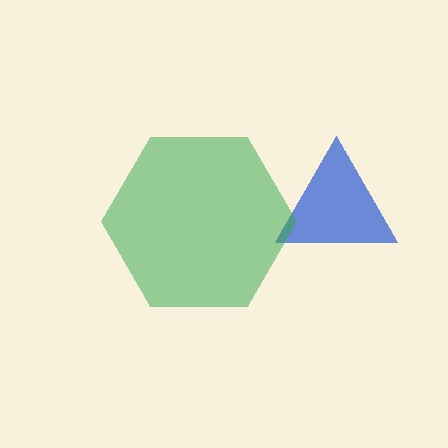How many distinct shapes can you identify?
There are 2 distinct shapes: a blue triangle, a green hexagon.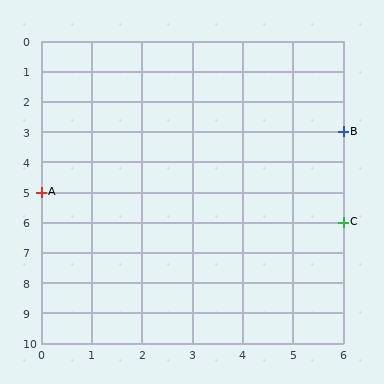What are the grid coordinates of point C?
Point C is at grid coordinates (6, 6).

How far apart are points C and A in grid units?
Points C and A are 6 columns and 1 row apart (about 6.1 grid units diagonally).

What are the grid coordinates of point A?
Point A is at grid coordinates (0, 5).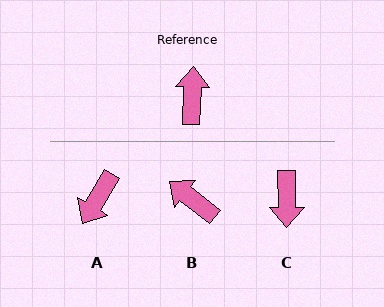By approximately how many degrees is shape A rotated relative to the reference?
Approximately 151 degrees counter-clockwise.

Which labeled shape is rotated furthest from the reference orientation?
C, about 177 degrees away.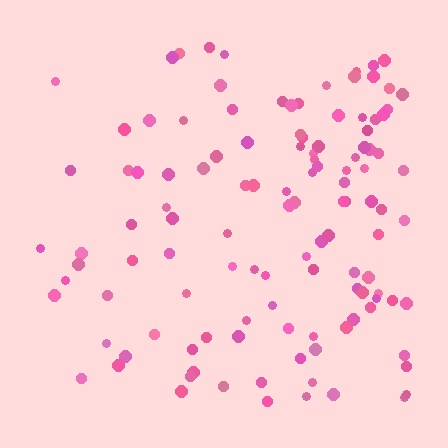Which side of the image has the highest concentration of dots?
The right.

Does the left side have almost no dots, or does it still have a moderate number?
Still a moderate number, just noticeably fewer than the right.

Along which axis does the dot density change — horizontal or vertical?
Horizontal.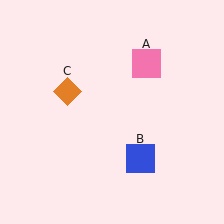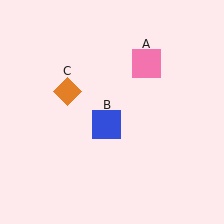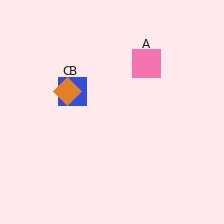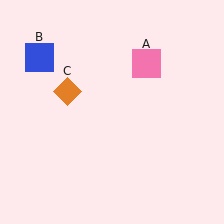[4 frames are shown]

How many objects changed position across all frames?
1 object changed position: blue square (object B).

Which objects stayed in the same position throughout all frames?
Pink square (object A) and orange diamond (object C) remained stationary.